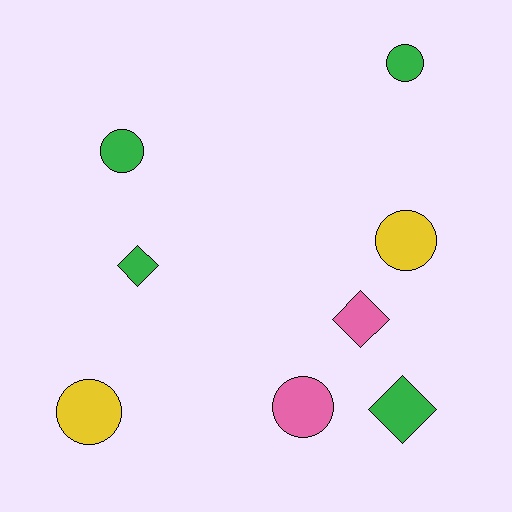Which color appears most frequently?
Green, with 4 objects.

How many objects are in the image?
There are 8 objects.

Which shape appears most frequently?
Circle, with 5 objects.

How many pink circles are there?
There is 1 pink circle.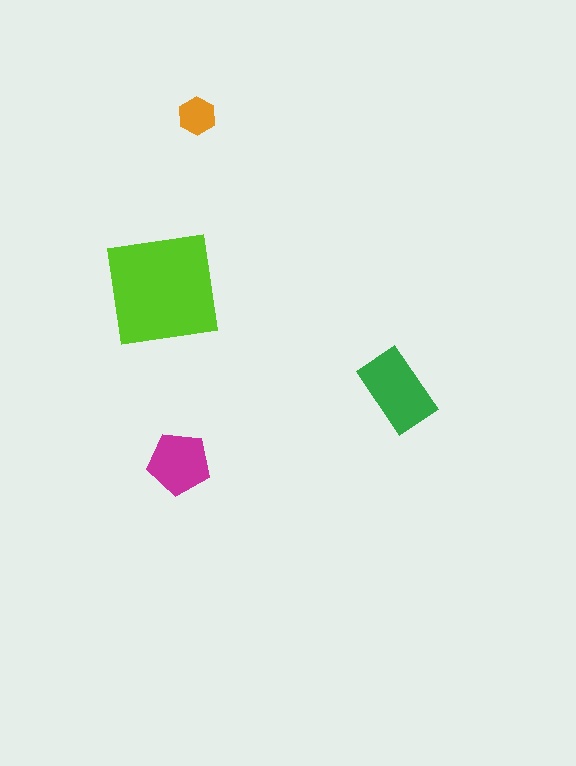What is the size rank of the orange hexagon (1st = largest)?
4th.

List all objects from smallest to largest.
The orange hexagon, the magenta pentagon, the green rectangle, the lime square.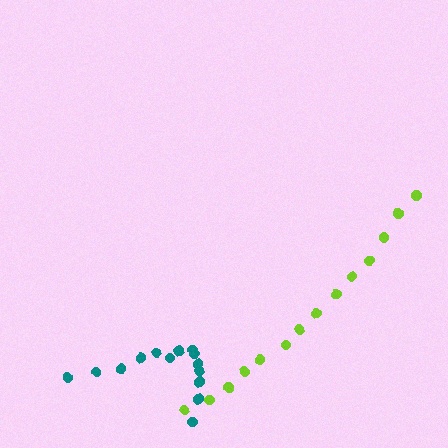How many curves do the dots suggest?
There are 2 distinct paths.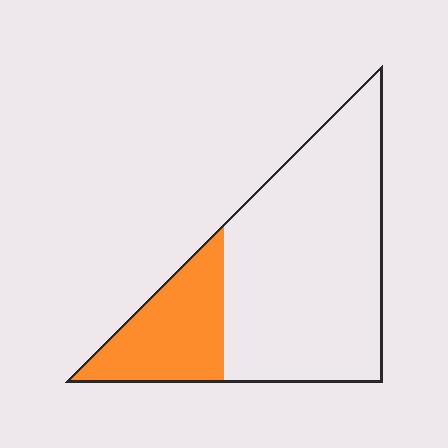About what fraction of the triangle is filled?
About one quarter (1/4).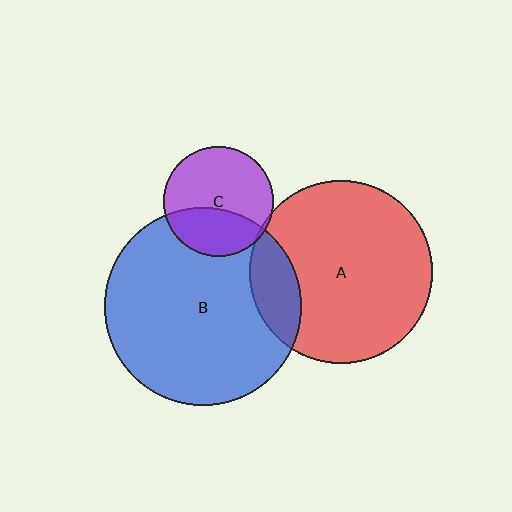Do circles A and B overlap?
Yes.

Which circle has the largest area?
Circle B (blue).